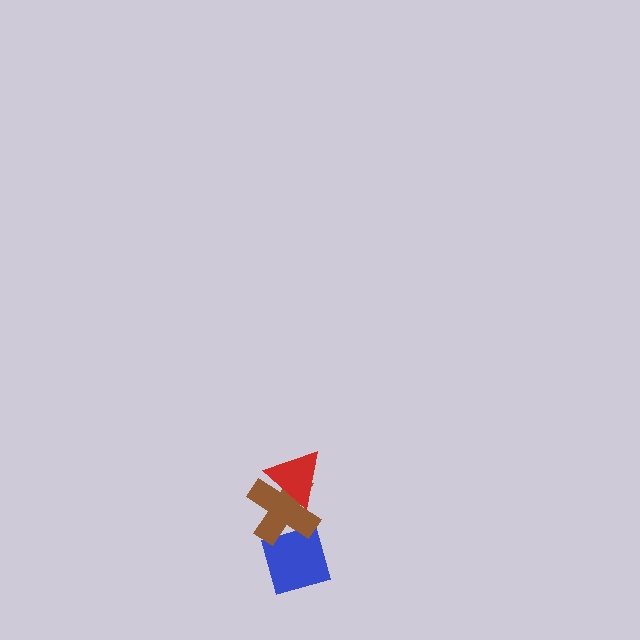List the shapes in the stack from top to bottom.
From top to bottom: the red triangle, the brown cross, the blue diamond.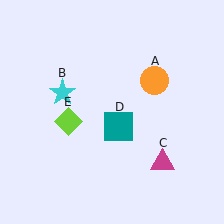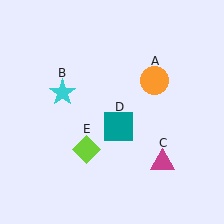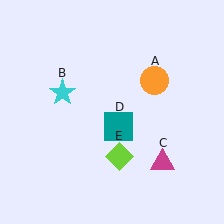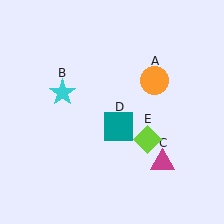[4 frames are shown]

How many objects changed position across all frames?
1 object changed position: lime diamond (object E).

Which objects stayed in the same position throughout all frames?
Orange circle (object A) and cyan star (object B) and magenta triangle (object C) and teal square (object D) remained stationary.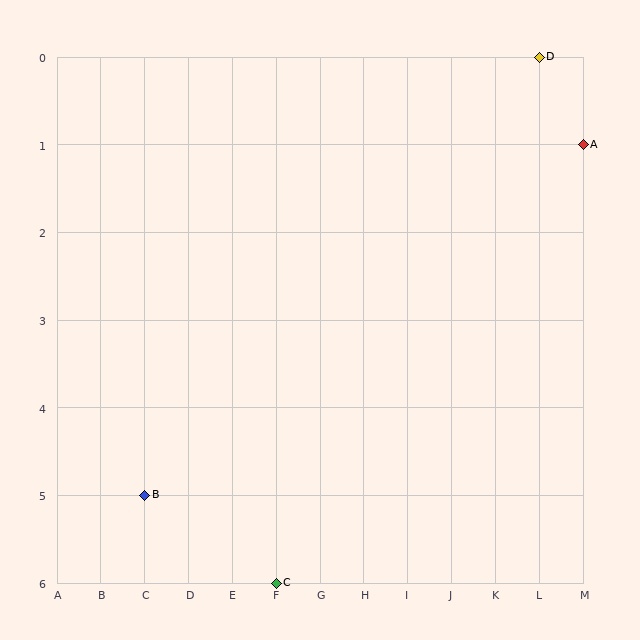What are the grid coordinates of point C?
Point C is at grid coordinates (F, 6).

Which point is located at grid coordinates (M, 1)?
Point A is at (M, 1).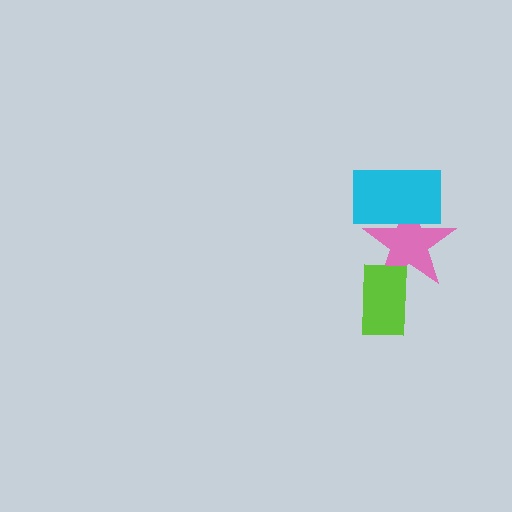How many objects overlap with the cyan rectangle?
1 object overlaps with the cyan rectangle.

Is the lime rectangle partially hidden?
No, no other shape covers it.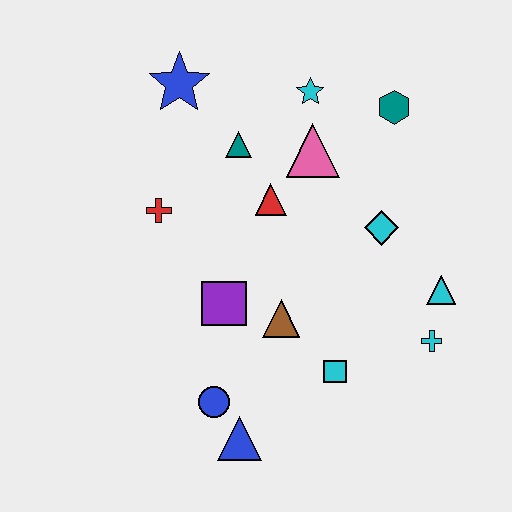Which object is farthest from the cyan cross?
The blue star is farthest from the cyan cross.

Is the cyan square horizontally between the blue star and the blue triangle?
No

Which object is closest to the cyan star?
The pink triangle is closest to the cyan star.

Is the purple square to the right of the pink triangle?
No